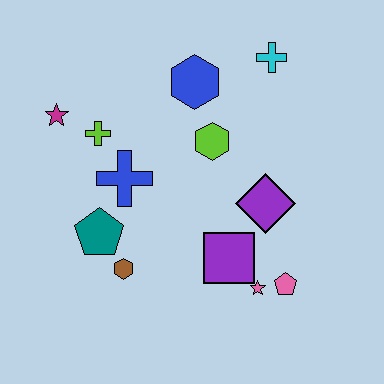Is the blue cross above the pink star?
Yes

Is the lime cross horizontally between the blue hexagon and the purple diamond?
No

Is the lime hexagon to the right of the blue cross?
Yes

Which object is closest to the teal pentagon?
The brown hexagon is closest to the teal pentagon.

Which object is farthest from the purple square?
The magenta star is farthest from the purple square.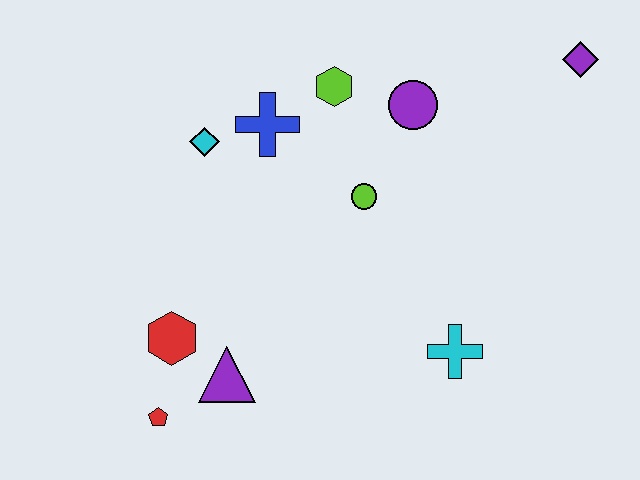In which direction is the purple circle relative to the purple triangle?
The purple circle is above the purple triangle.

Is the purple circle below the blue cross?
No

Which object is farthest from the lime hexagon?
The red pentagon is farthest from the lime hexagon.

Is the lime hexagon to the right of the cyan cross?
No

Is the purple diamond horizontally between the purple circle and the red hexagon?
No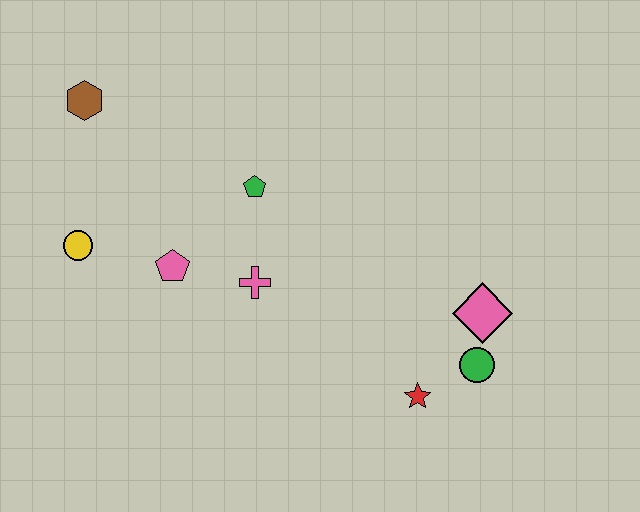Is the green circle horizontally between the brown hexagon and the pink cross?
No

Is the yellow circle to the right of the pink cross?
No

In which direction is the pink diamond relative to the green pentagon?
The pink diamond is to the right of the green pentagon.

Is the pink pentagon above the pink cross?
Yes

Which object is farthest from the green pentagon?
The green circle is farthest from the green pentagon.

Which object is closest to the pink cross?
The pink pentagon is closest to the pink cross.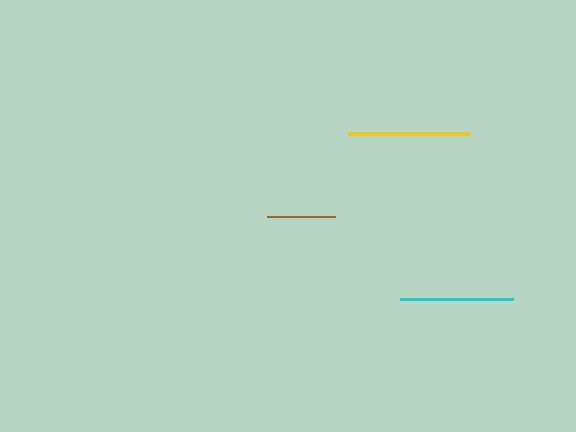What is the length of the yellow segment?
The yellow segment is approximately 122 pixels long.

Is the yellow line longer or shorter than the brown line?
The yellow line is longer than the brown line.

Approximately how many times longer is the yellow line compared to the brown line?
The yellow line is approximately 1.8 times the length of the brown line.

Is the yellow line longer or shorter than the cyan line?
The yellow line is longer than the cyan line.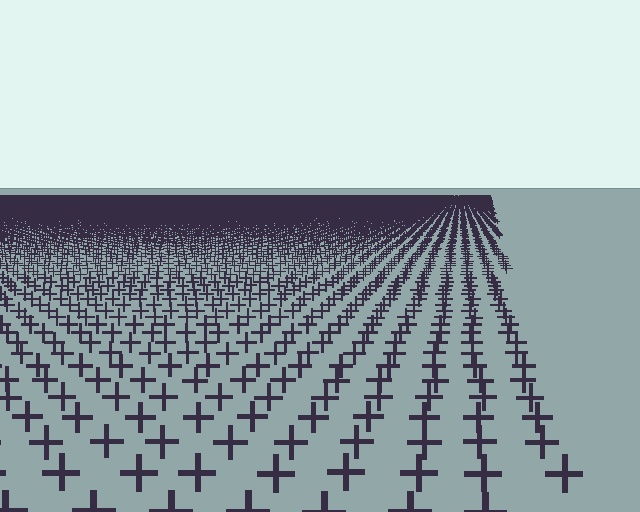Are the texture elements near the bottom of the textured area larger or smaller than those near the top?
Larger. Near the bottom, elements are closer to the viewer and appear at a bigger on-screen size.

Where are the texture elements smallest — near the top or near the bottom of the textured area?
Near the top.